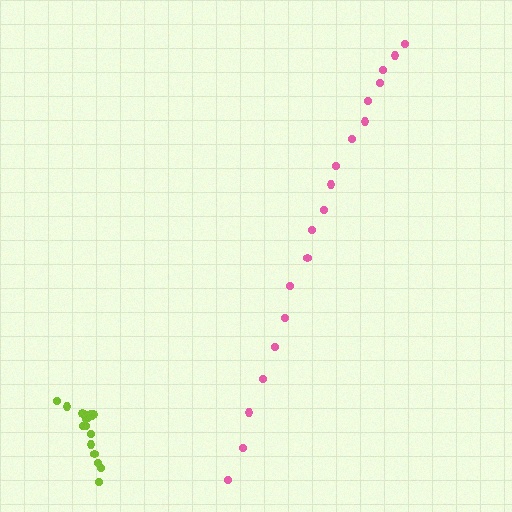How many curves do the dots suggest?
There are 2 distinct paths.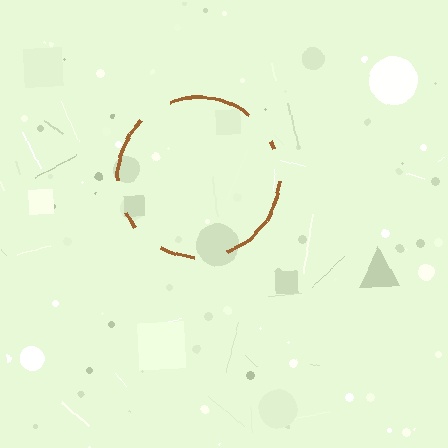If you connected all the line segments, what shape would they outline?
They would outline a circle.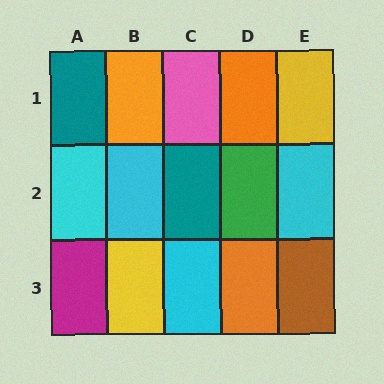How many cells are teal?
2 cells are teal.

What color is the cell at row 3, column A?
Magenta.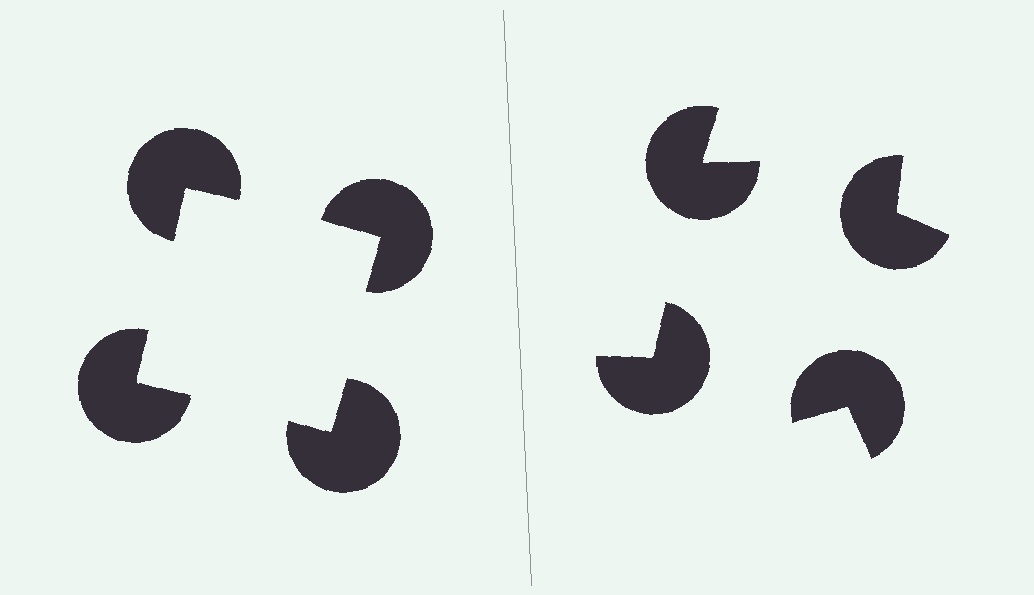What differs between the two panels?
The pac-man discs are positioned identically on both sides; only the wedge orientations differ. On the left they align to a square; on the right they are misaligned.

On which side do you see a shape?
An illusory square appears on the left side. On the right side the wedge cuts are rotated, so no coherent shape forms.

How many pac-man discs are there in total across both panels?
8 — 4 on each side.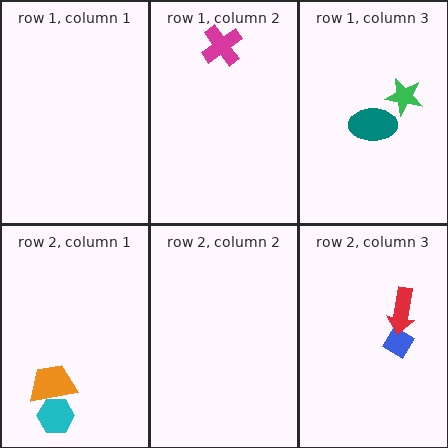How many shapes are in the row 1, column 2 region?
1.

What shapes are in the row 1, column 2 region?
The magenta cross.